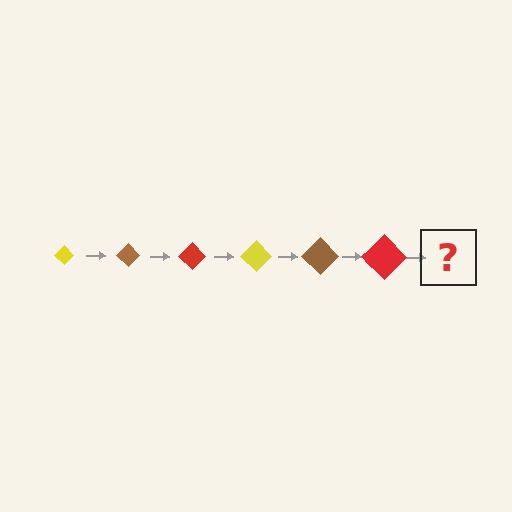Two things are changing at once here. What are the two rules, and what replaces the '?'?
The two rules are that the diamond grows larger each step and the color cycles through yellow, brown, and red. The '?' should be a yellow diamond, larger than the previous one.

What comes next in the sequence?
The next element should be a yellow diamond, larger than the previous one.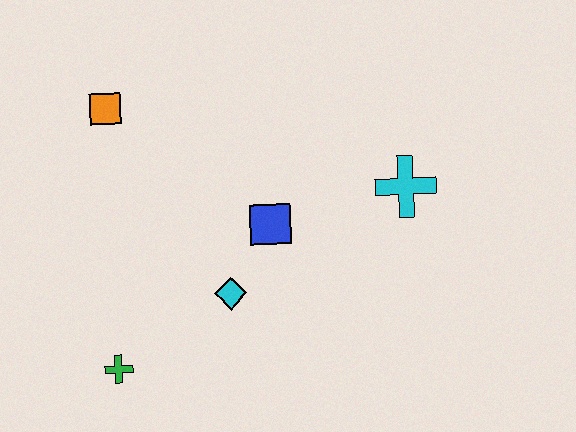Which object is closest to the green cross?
The cyan diamond is closest to the green cross.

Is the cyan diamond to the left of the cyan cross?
Yes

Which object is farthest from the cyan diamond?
The orange square is farthest from the cyan diamond.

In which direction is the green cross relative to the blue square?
The green cross is to the left of the blue square.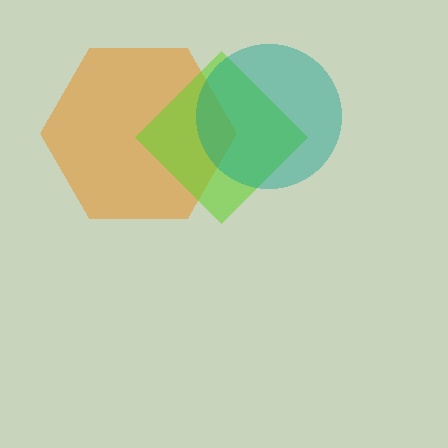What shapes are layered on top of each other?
The layered shapes are: an orange hexagon, a lime diamond, a teal circle.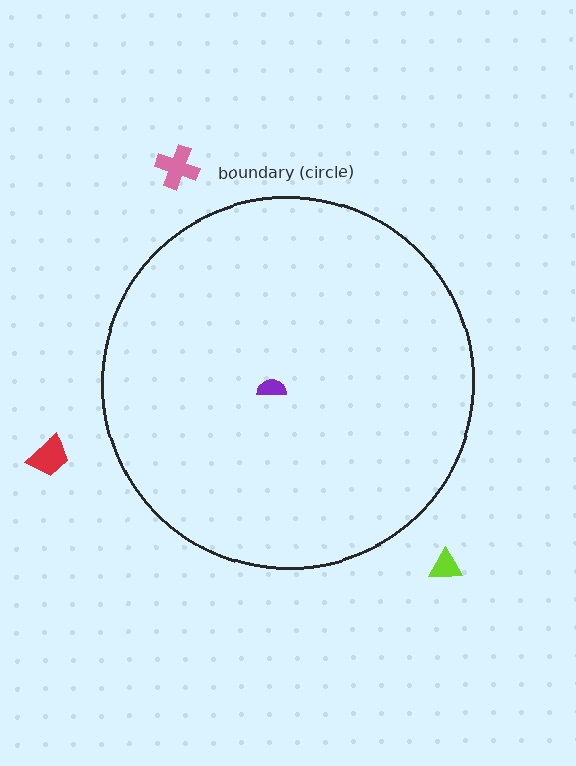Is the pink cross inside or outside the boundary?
Outside.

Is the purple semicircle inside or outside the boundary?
Inside.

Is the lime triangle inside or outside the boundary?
Outside.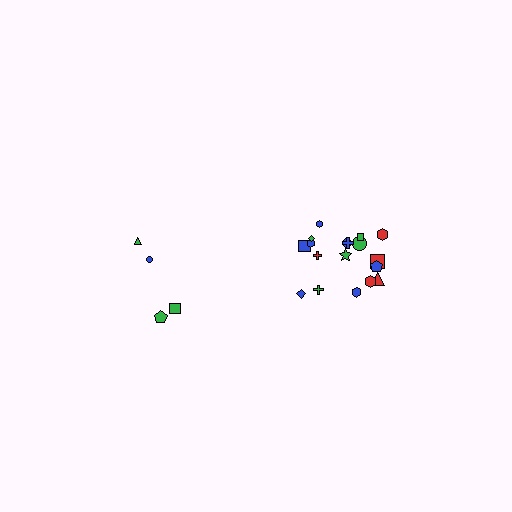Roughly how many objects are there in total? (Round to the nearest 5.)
Roughly 20 objects in total.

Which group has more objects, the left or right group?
The right group.